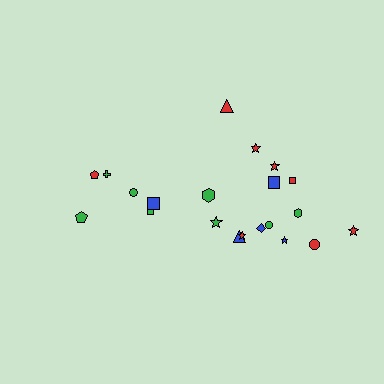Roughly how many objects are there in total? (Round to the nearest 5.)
Roughly 20 objects in total.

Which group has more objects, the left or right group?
The right group.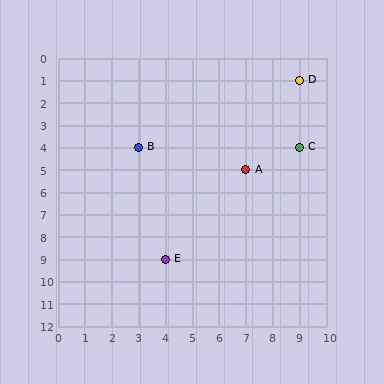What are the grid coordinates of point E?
Point E is at grid coordinates (4, 9).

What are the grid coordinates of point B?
Point B is at grid coordinates (3, 4).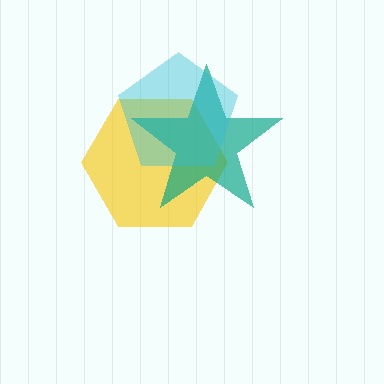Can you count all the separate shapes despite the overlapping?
Yes, there are 3 separate shapes.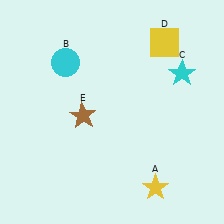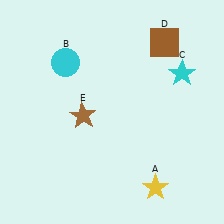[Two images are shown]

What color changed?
The square (D) changed from yellow in Image 1 to brown in Image 2.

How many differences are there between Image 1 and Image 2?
There is 1 difference between the two images.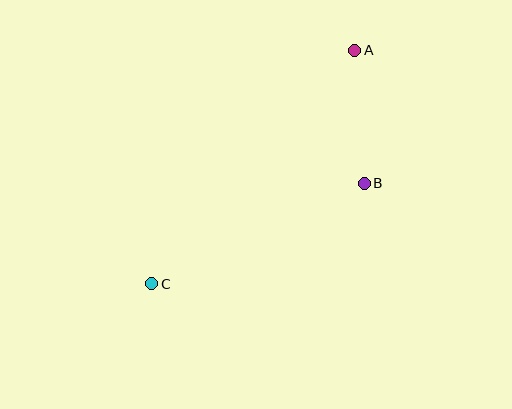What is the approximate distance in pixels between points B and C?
The distance between B and C is approximately 235 pixels.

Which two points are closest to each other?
Points A and B are closest to each other.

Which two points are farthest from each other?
Points A and C are farthest from each other.